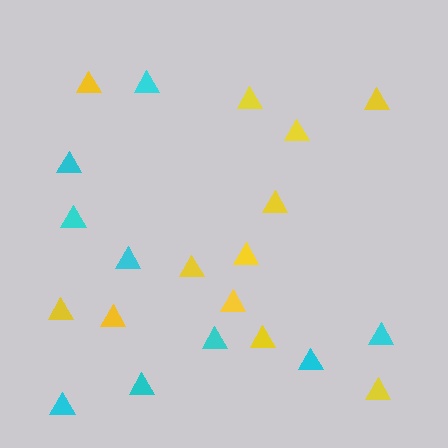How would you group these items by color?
There are 2 groups: one group of yellow triangles (12) and one group of cyan triangles (9).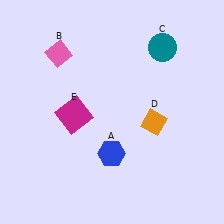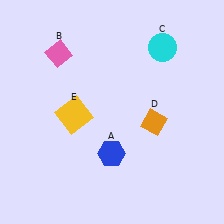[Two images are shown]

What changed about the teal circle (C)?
In Image 1, C is teal. In Image 2, it changed to cyan.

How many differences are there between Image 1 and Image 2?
There are 2 differences between the two images.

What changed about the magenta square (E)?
In Image 1, E is magenta. In Image 2, it changed to yellow.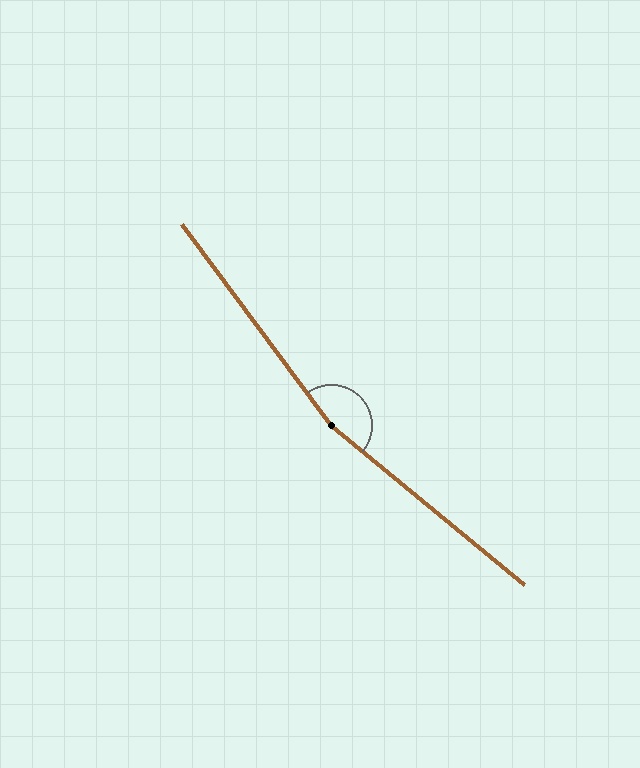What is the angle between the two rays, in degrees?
Approximately 166 degrees.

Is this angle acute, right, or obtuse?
It is obtuse.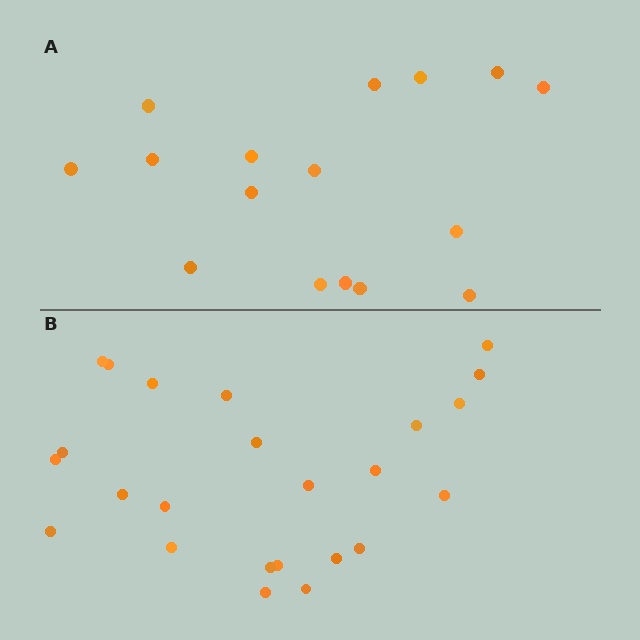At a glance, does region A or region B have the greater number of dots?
Region B (the bottom region) has more dots.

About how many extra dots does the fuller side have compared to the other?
Region B has roughly 8 or so more dots than region A.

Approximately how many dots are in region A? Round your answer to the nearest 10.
About 20 dots. (The exact count is 16, which rounds to 20.)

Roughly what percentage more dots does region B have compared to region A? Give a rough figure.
About 50% more.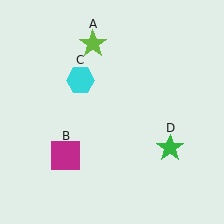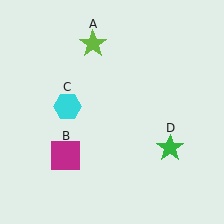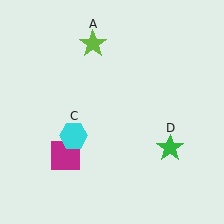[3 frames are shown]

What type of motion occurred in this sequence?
The cyan hexagon (object C) rotated counterclockwise around the center of the scene.